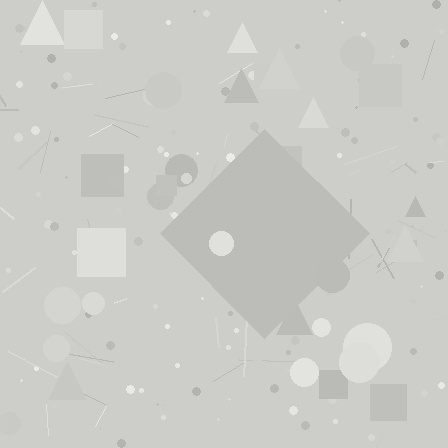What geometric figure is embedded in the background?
A diamond is embedded in the background.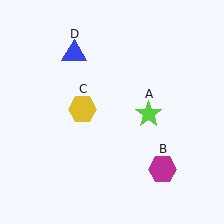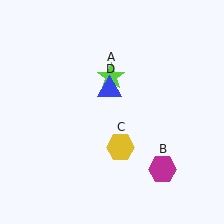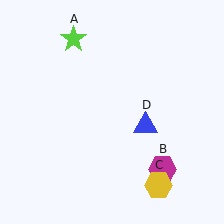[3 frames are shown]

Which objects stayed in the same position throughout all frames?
Magenta hexagon (object B) remained stationary.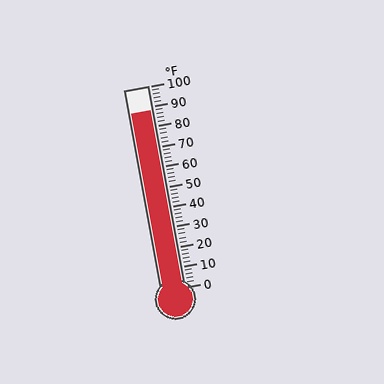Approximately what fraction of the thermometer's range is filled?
The thermometer is filled to approximately 90% of its range.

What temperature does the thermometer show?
The thermometer shows approximately 88°F.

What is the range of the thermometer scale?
The thermometer scale ranges from 0°F to 100°F.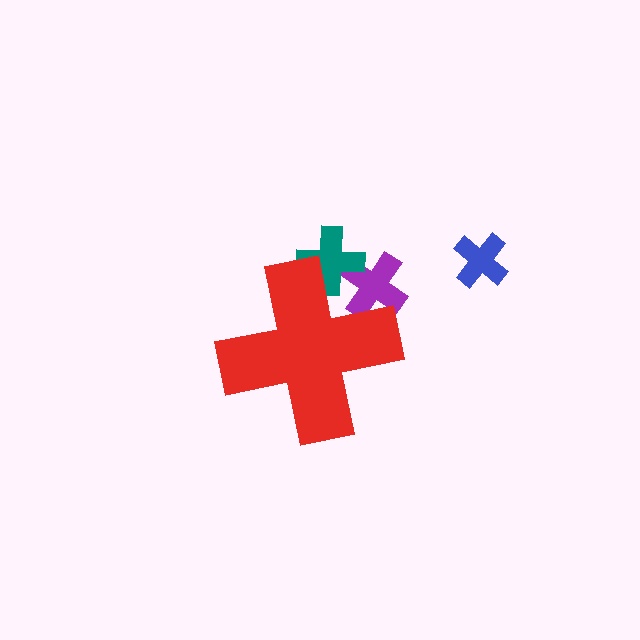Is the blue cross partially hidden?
No, the blue cross is fully visible.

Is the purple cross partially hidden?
Yes, the purple cross is partially hidden behind the red cross.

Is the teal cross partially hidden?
Yes, the teal cross is partially hidden behind the red cross.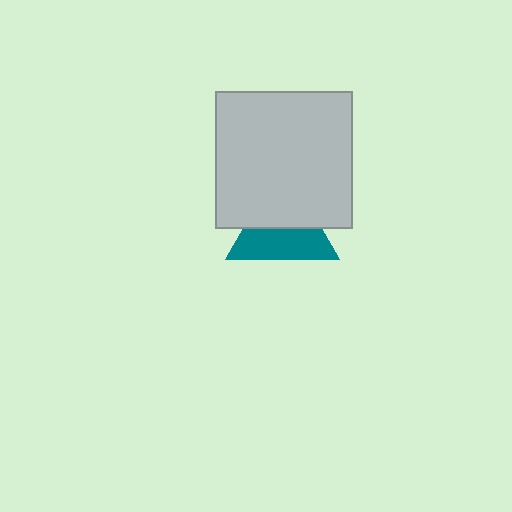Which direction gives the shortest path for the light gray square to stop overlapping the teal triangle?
Moving up gives the shortest separation.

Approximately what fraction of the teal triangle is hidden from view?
Roughly 49% of the teal triangle is hidden behind the light gray square.